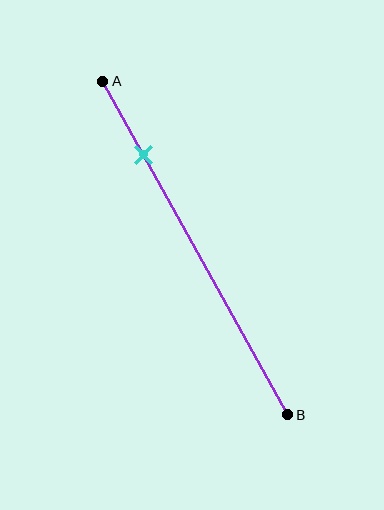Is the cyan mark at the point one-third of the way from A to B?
No, the mark is at about 20% from A, not at the 33% one-third point.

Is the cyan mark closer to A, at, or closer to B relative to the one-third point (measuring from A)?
The cyan mark is closer to point A than the one-third point of segment AB.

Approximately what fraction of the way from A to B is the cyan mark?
The cyan mark is approximately 20% of the way from A to B.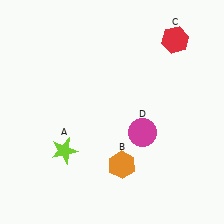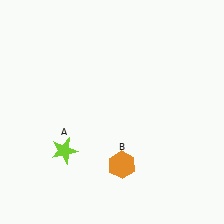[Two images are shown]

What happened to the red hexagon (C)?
The red hexagon (C) was removed in Image 2. It was in the top-right area of Image 1.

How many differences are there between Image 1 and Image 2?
There are 2 differences between the two images.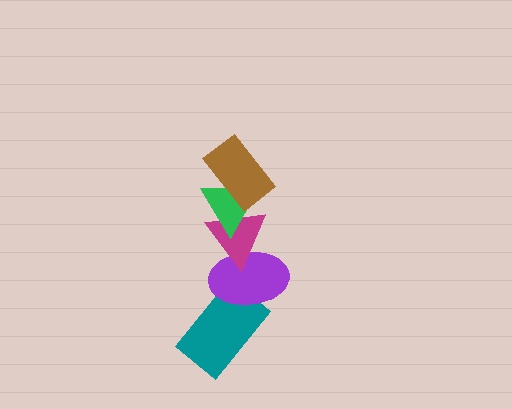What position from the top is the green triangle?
The green triangle is 2nd from the top.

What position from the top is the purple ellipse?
The purple ellipse is 4th from the top.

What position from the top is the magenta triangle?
The magenta triangle is 3rd from the top.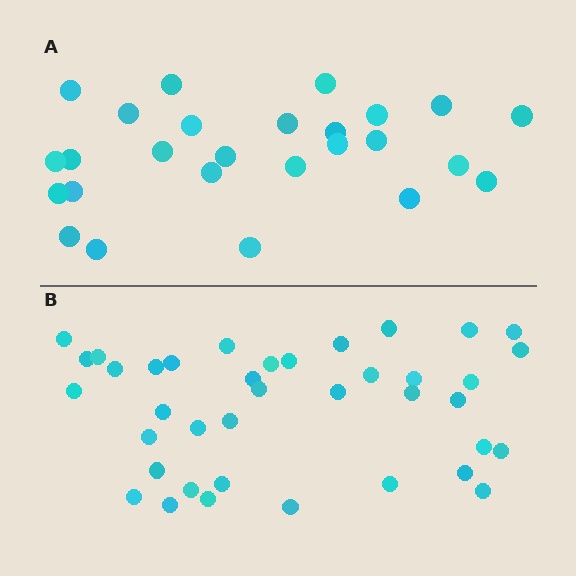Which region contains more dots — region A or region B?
Region B (the bottom region) has more dots.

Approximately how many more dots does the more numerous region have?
Region B has approximately 15 more dots than region A.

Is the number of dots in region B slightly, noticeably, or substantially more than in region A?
Region B has substantially more. The ratio is roughly 1.5 to 1.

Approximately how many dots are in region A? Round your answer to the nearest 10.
About 30 dots. (The exact count is 26, which rounds to 30.)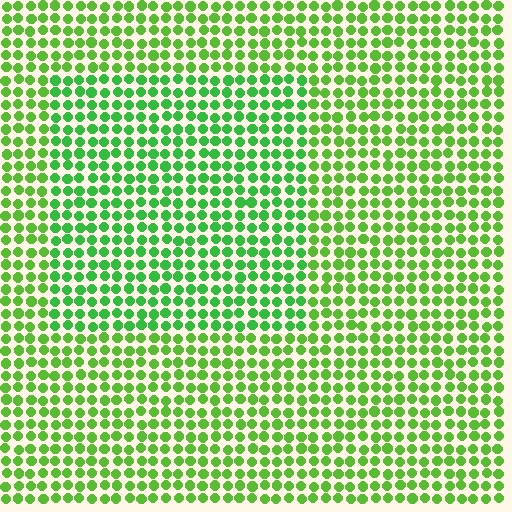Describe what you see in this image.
The image is filled with small lime elements in a uniform arrangement. A rectangle-shaped region is visible where the elements are tinted to a slightly different hue, forming a subtle color boundary.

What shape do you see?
I see a rectangle.